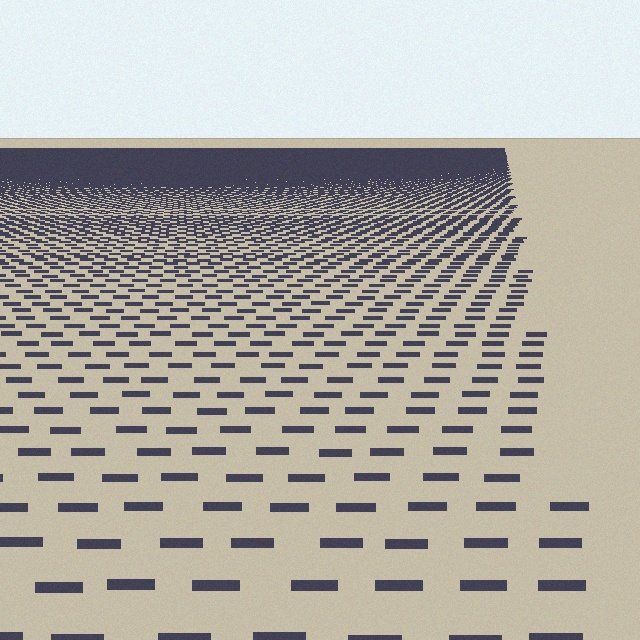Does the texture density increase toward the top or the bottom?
Density increases toward the top.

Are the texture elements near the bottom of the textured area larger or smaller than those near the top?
Larger. Near the bottom, elements are closer to the viewer and appear at a bigger on-screen size.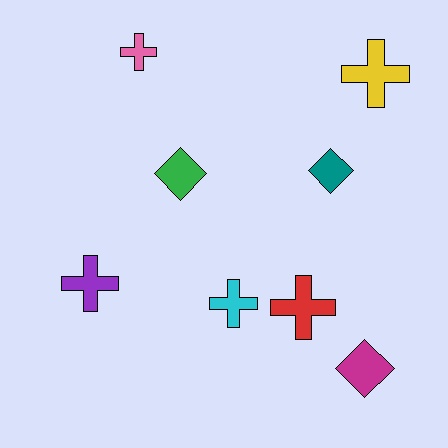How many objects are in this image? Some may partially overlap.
There are 8 objects.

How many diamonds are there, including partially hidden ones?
There are 3 diamonds.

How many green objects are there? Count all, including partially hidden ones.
There is 1 green object.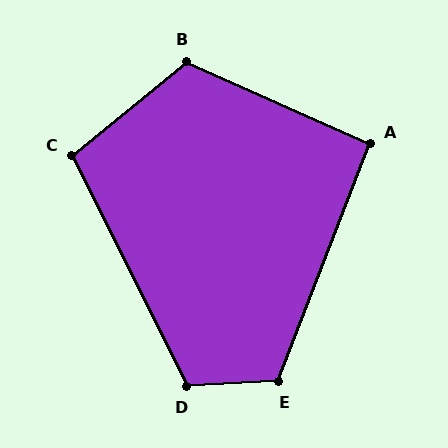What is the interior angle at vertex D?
Approximately 113 degrees (obtuse).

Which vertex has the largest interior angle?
B, at approximately 117 degrees.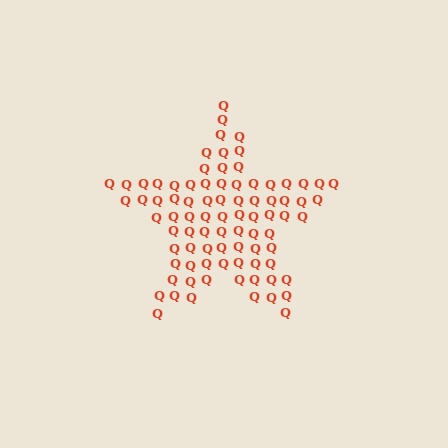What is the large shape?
The large shape is a star.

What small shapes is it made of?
It is made of small letter Q's.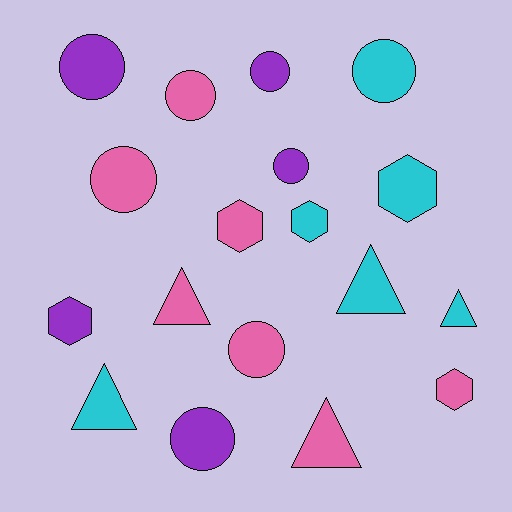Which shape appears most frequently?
Circle, with 8 objects.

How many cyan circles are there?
There is 1 cyan circle.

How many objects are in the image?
There are 18 objects.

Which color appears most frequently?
Pink, with 7 objects.